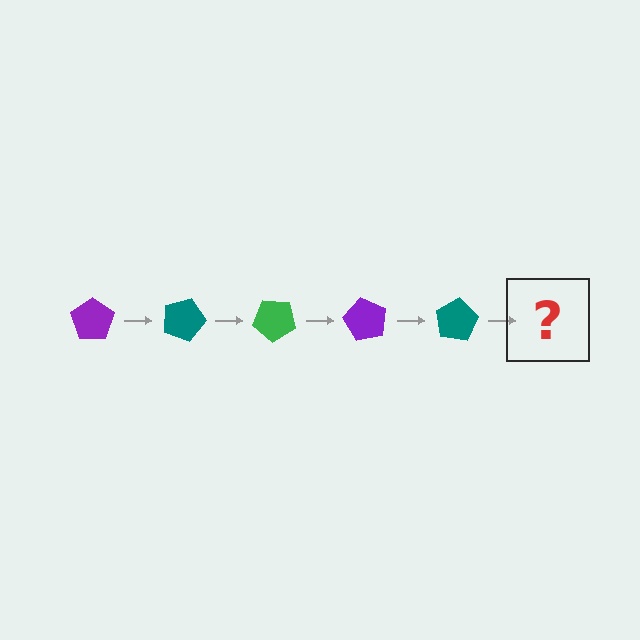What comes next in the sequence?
The next element should be a green pentagon, rotated 100 degrees from the start.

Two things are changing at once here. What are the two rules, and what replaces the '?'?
The two rules are that it rotates 20 degrees each step and the color cycles through purple, teal, and green. The '?' should be a green pentagon, rotated 100 degrees from the start.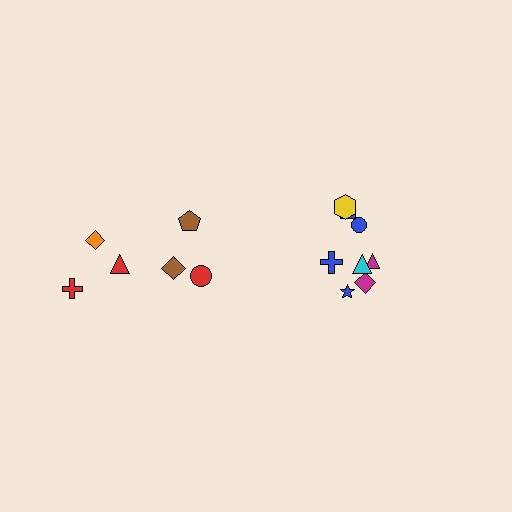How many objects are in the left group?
There are 6 objects.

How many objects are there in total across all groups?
There are 14 objects.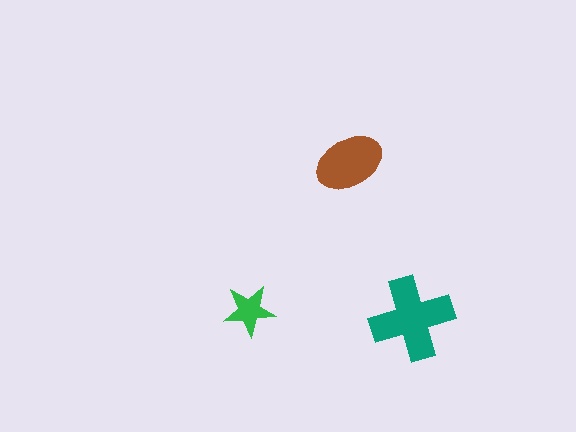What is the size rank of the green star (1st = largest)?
3rd.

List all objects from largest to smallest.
The teal cross, the brown ellipse, the green star.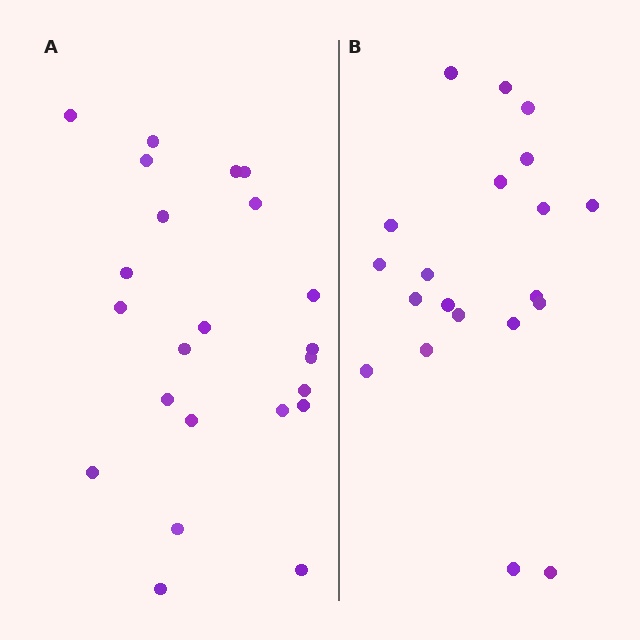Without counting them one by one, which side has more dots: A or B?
Region A (the left region) has more dots.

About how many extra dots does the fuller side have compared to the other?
Region A has just a few more — roughly 2 or 3 more dots than region B.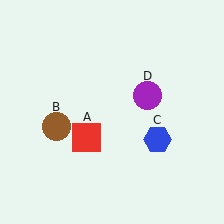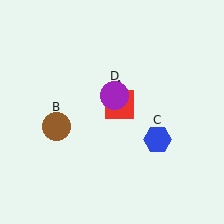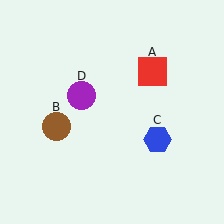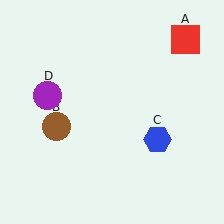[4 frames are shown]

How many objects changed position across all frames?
2 objects changed position: red square (object A), purple circle (object D).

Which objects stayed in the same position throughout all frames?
Brown circle (object B) and blue hexagon (object C) remained stationary.